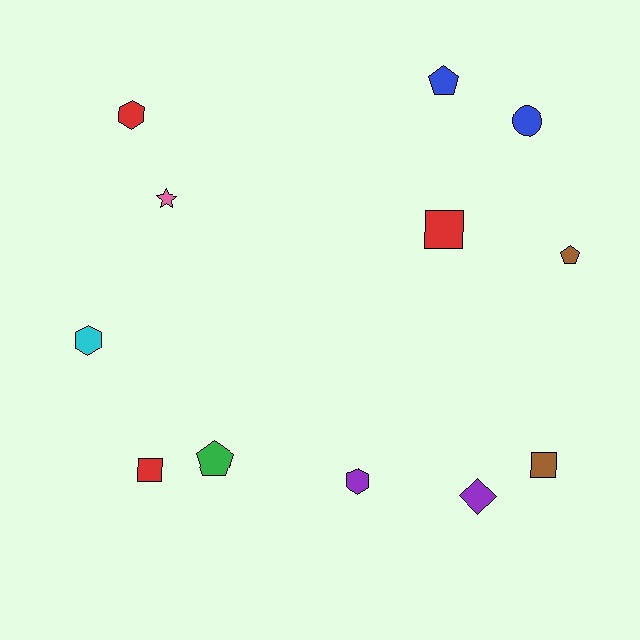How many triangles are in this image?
There are no triangles.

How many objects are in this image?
There are 12 objects.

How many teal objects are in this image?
There are no teal objects.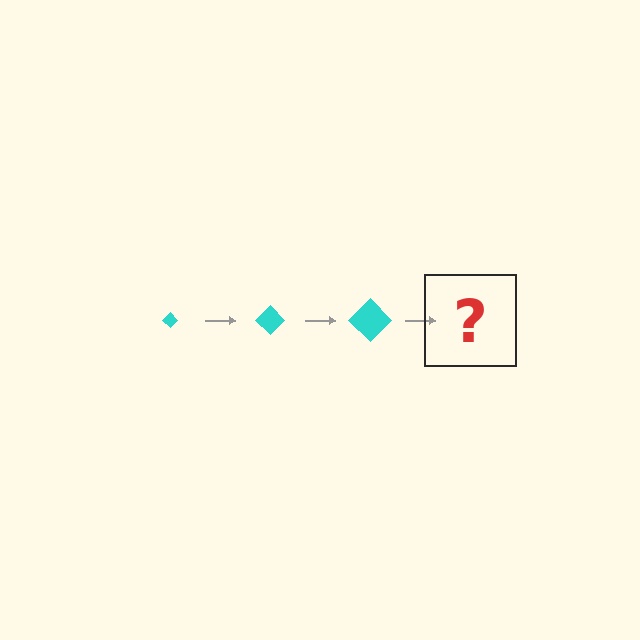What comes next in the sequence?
The next element should be a cyan diamond, larger than the previous one.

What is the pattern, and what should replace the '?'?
The pattern is that the diamond gets progressively larger each step. The '?' should be a cyan diamond, larger than the previous one.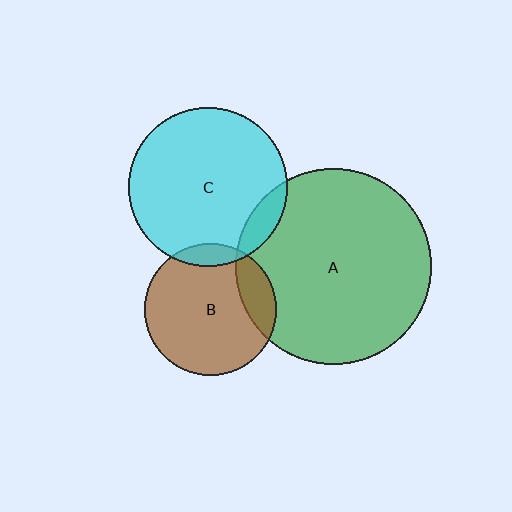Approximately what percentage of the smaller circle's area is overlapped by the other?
Approximately 15%.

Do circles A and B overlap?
Yes.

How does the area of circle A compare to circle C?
Approximately 1.5 times.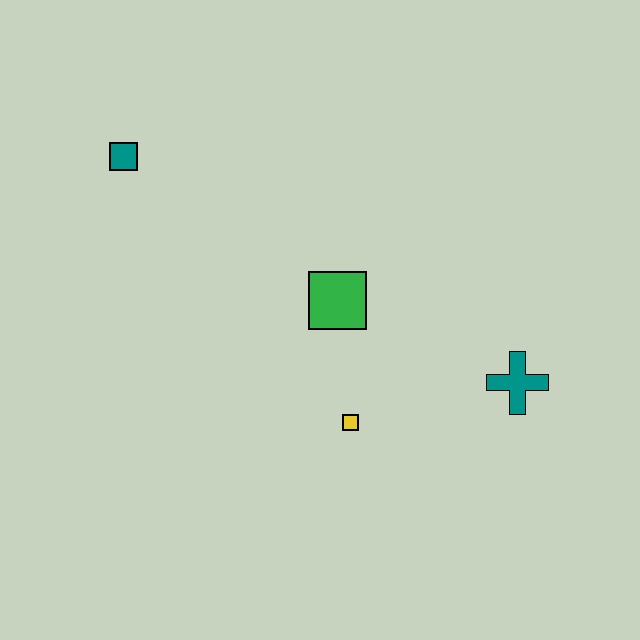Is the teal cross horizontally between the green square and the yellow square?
No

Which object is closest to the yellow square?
The green square is closest to the yellow square.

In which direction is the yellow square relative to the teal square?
The yellow square is below the teal square.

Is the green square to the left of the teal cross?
Yes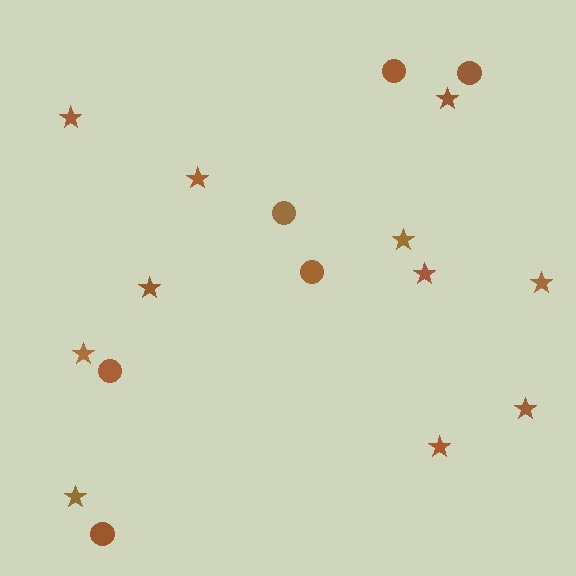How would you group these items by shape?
There are 2 groups: one group of circles (6) and one group of stars (11).